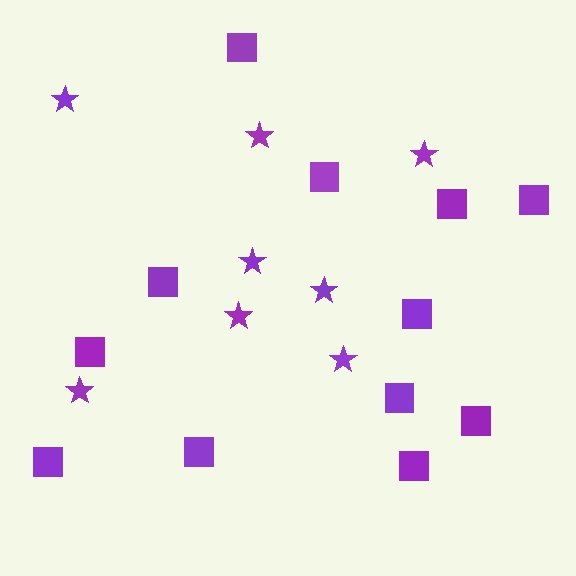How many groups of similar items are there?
There are 2 groups: one group of stars (8) and one group of squares (12).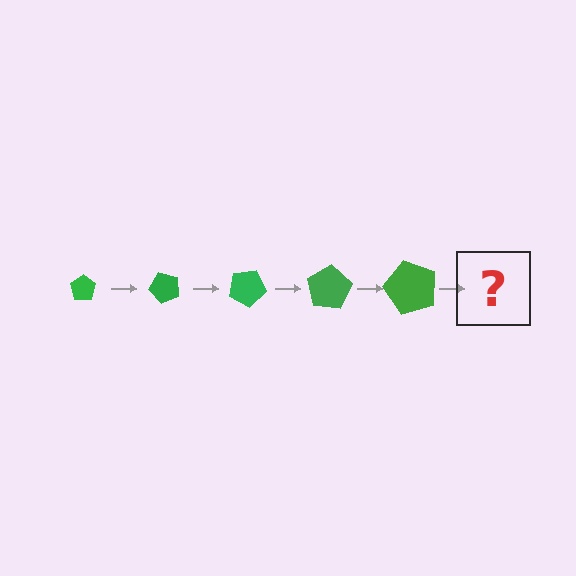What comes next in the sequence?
The next element should be a pentagon, larger than the previous one and rotated 250 degrees from the start.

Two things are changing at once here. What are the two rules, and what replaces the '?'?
The two rules are that the pentagon grows larger each step and it rotates 50 degrees each step. The '?' should be a pentagon, larger than the previous one and rotated 250 degrees from the start.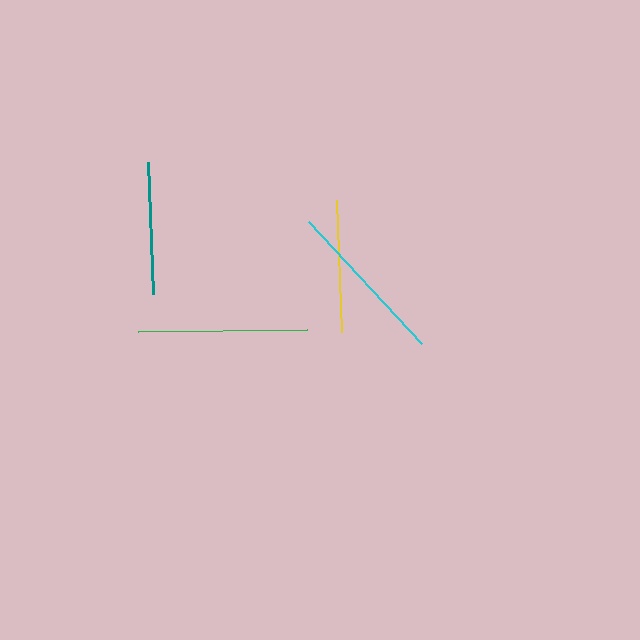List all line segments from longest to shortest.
From longest to shortest: green, cyan, yellow, teal.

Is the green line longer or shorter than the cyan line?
The green line is longer than the cyan line.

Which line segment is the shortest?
The teal line is the shortest at approximately 132 pixels.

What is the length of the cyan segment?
The cyan segment is approximately 165 pixels long.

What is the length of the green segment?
The green segment is approximately 170 pixels long.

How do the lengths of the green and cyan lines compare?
The green and cyan lines are approximately the same length.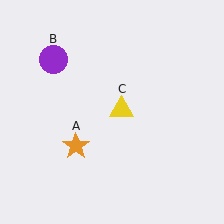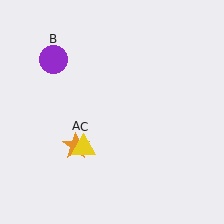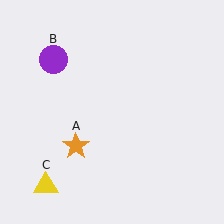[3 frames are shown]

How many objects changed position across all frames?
1 object changed position: yellow triangle (object C).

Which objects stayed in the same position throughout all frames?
Orange star (object A) and purple circle (object B) remained stationary.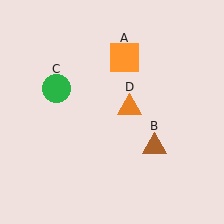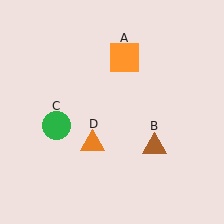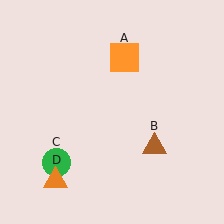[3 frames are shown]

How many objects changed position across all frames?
2 objects changed position: green circle (object C), orange triangle (object D).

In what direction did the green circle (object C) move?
The green circle (object C) moved down.